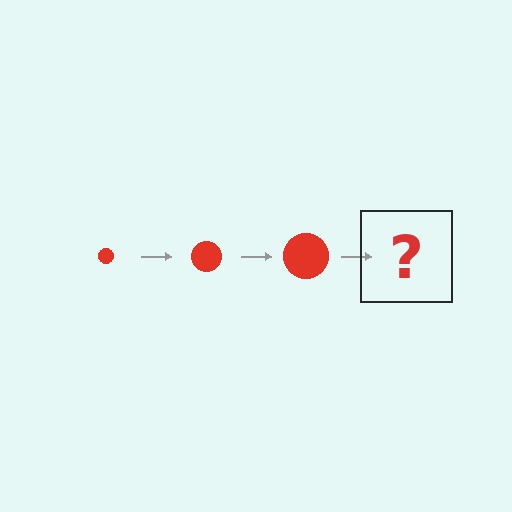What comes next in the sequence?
The next element should be a red circle, larger than the previous one.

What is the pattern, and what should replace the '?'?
The pattern is that the circle gets progressively larger each step. The '?' should be a red circle, larger than the previous one.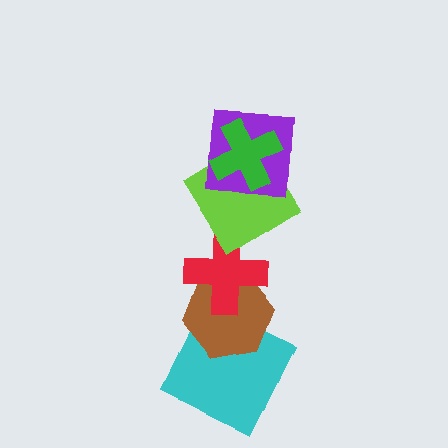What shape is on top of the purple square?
The green cross is on top of the purple square.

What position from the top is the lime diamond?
The lime diamond is 3rd from the top.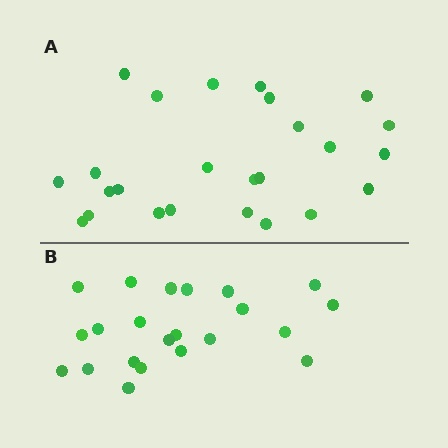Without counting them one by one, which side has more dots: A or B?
Region A (the top region) has more dots.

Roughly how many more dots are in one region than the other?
Region A has just a few more — roughly 2 or 3 more dots than region B.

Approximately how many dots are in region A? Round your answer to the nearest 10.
About 20 dots. (The exact count is 25, which rounds to 20.)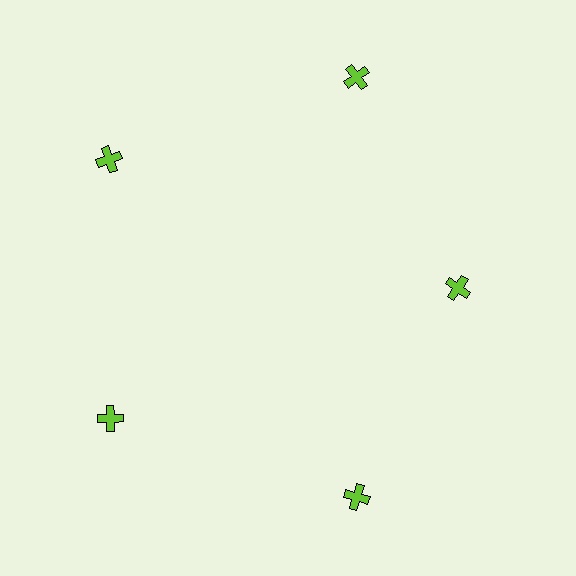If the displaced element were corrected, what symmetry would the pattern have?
It would have 5-fold rotational symmetry — the pattern would map onto itself every 72 degrees.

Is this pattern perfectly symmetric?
No. The 5 lime crosses are arranged in a ring, but one element near the 3 o'clock position is pulled inward toward the center, breaking the 5-fold rotational symmetry.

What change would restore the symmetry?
The symmetry would be restored by moving it outward, back onto the ring so that all 5 crosses sit at equal angles and equal distance from the center.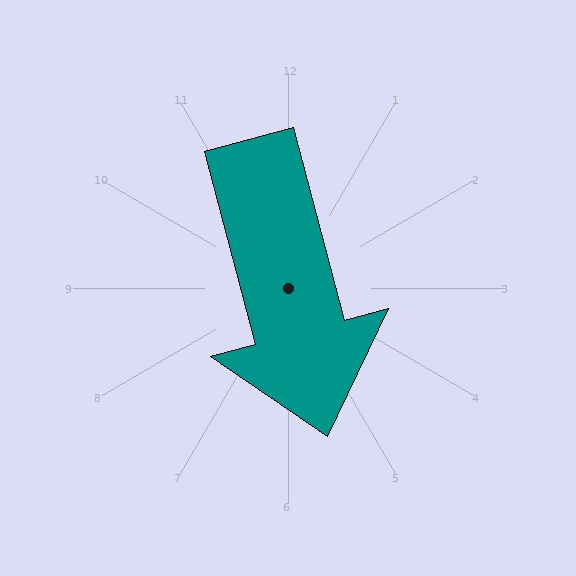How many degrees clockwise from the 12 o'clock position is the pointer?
Approximately 165 degrees.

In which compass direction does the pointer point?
South.